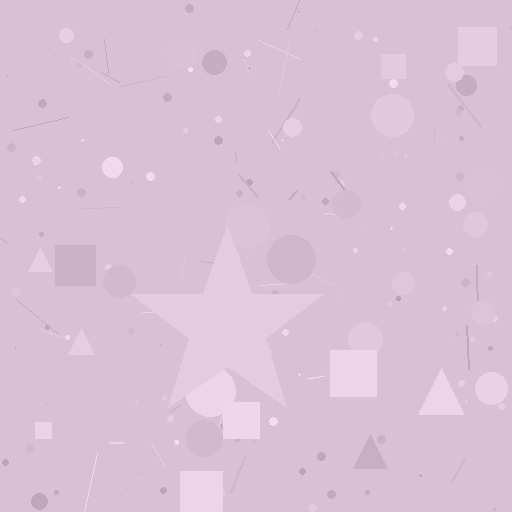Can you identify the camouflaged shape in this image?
The camouflaged shape is a star.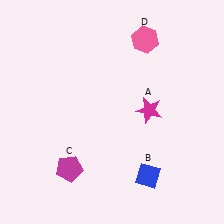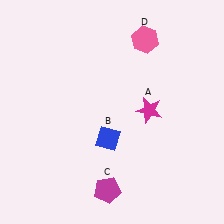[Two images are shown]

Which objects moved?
The objects that moved are: the blue diamond (B), the magenta pentagon (C).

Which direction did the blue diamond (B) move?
The blue diamond (B) moved left.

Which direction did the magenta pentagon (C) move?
The magenta pentagon (C) moved right.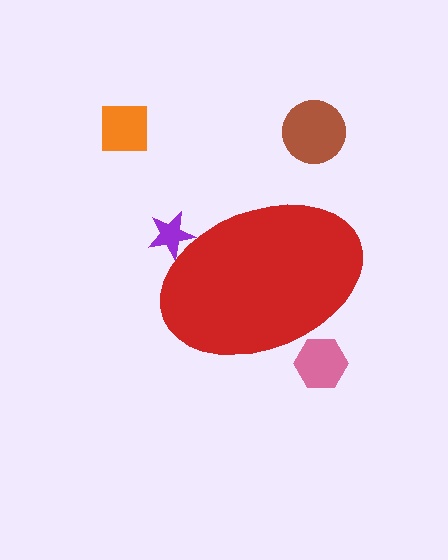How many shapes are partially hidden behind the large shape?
2 shapes are partially hidden.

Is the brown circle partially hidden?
No, the brown circle is fully visible.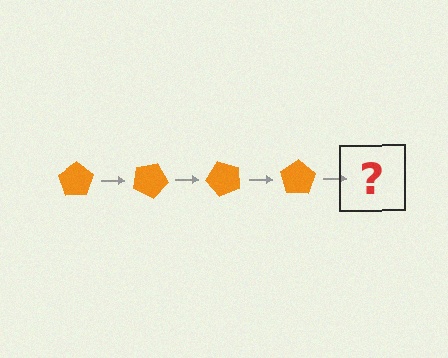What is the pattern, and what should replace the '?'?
The pattern is that the pentagon rotates 25 degrees each step. The '?' should be an orange pentagon rotated 100 degrees.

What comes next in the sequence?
The next element should be an orange pentagon rotated 100 degrees.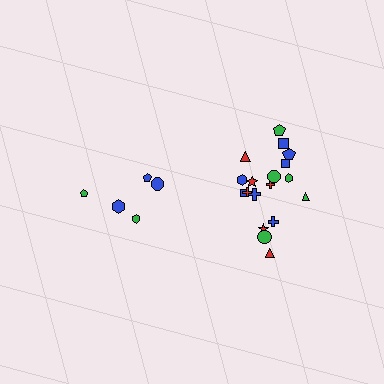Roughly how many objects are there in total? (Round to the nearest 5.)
Roughly 25 objects in total.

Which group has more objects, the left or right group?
The right group.